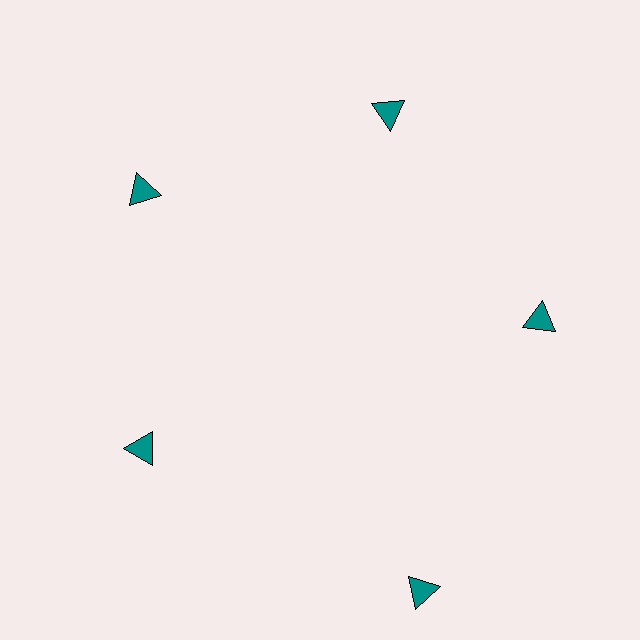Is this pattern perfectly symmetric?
No. The 5 teal triangles are arranged in a ring, but one element near the 5 o'clock position is pushed outward from the center, breaking the 5-fold rotational symmetry.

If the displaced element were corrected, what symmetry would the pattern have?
It would have 5-fold rotational symmetry — the pattern would map onto itself every 72 degrees.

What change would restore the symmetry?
The symmetry would be restored by moving it inward, back onto the ring so that all 5 triangles sit at equal angles and equal distance from the center.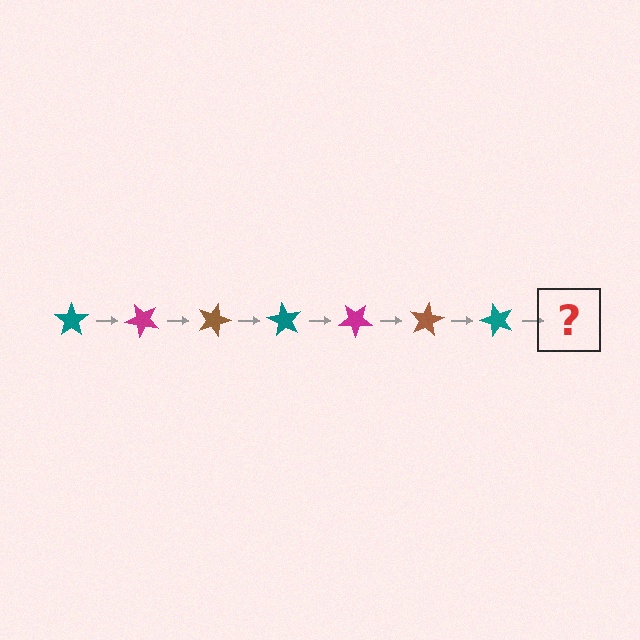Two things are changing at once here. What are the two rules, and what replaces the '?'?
The two rules are that it rotates 45 degrees each step and the color cycles through teal, magenta, and brown. The '?' should be a magenta star, rotated 315 degrees from the start.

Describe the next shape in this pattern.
It should be a magenta star, rotated 315 degrees from the start.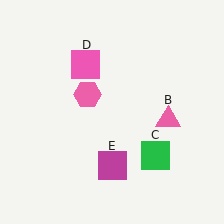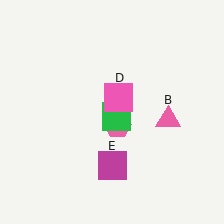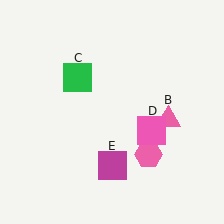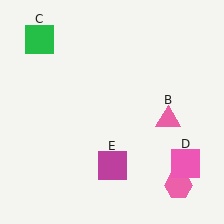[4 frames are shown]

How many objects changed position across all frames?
3 objects changed position: pink hexagon (object A), green square (object C), pink square (object D).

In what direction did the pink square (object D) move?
The pink square (object D) moved down and to the right.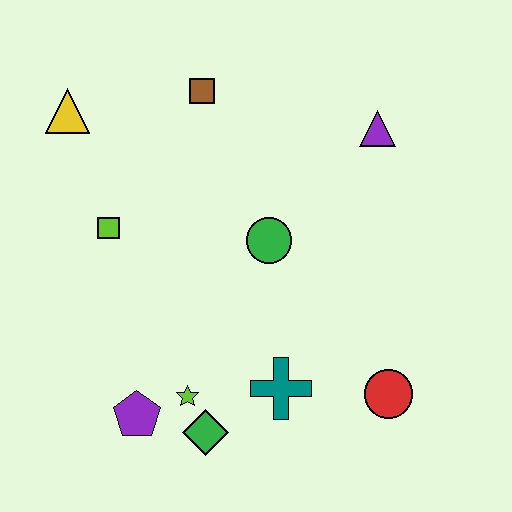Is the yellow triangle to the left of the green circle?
Yes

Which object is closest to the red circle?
The teal cross is closest to the red circle.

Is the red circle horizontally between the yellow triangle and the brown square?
No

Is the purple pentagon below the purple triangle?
Yes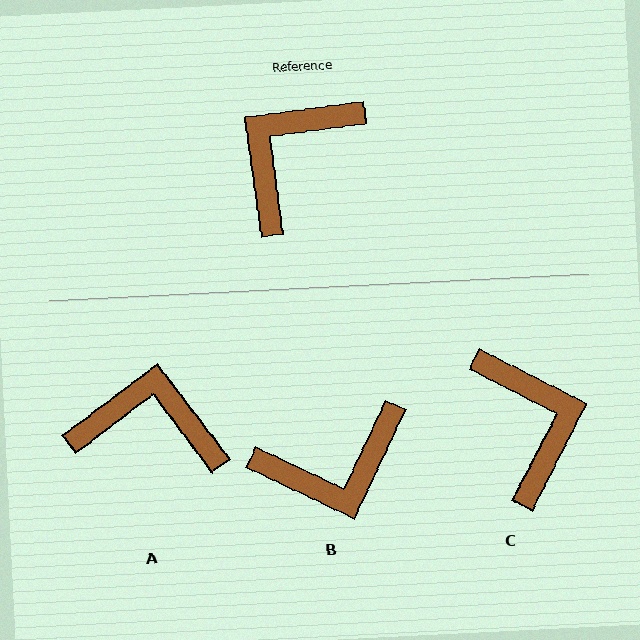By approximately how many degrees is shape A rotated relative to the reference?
Approximately 61 degrees clockwise.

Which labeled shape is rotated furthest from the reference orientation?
B, about 147 degrees away.